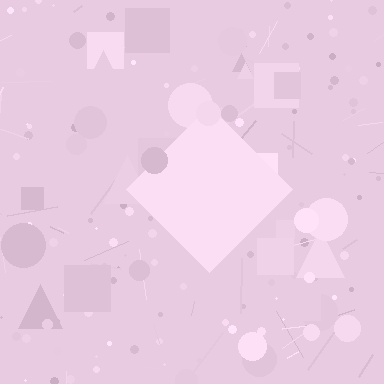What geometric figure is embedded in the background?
A diamond is embedded in the background.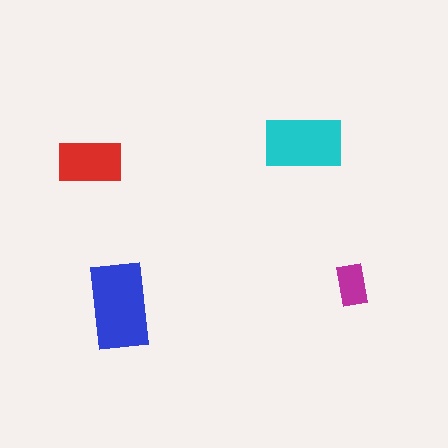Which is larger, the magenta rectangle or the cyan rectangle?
The cyan one.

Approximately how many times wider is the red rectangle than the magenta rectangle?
About 1.5 times wider.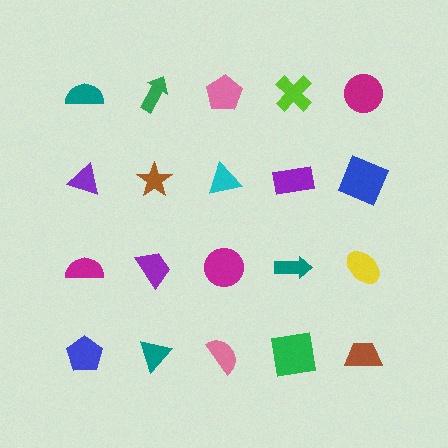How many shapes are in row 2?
5 shapes.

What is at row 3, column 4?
A teal arrow.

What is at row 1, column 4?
A lime cross.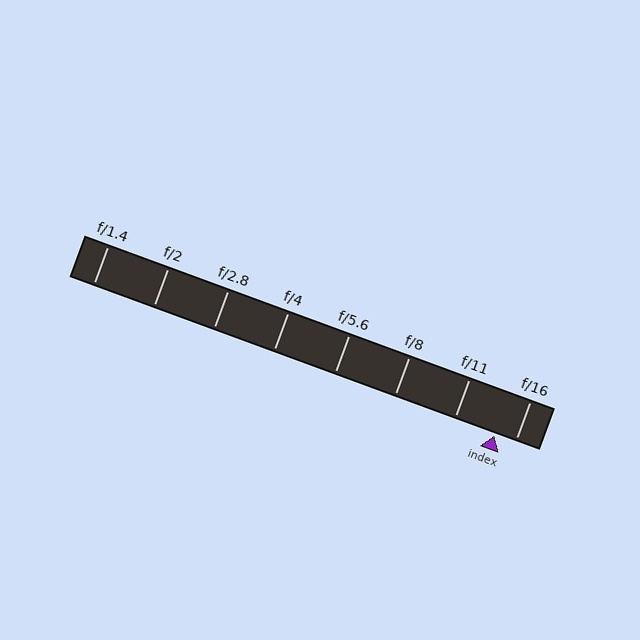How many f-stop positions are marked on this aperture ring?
There are 8 f-stop positions marked.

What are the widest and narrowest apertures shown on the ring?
The widest aperture shown is f/1.4 and the narrowest is f/16.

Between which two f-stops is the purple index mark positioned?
The index mark is between f/11 and f/16.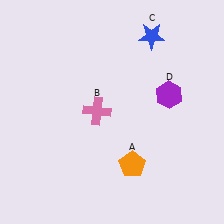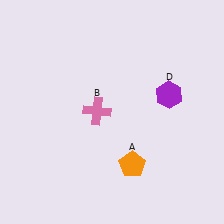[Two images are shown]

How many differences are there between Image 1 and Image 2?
There is 1 difference between the two images.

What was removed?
The blue star (C) was removed in Image 2.